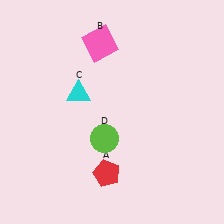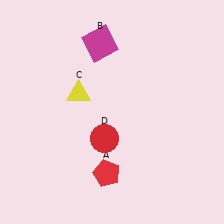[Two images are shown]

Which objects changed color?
B changed from pink to magenta. C changed from cyan to yellow. D changed from lime to red.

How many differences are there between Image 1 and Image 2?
There are 3 differences between the two images.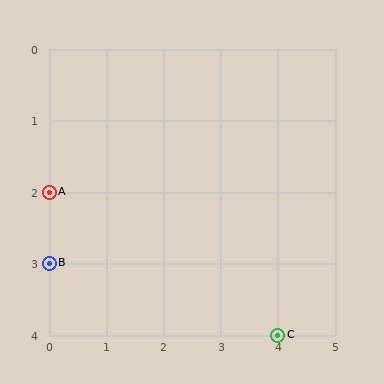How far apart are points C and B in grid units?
Points C and B are 4 columns and 1 row apart (about 4.1 grid units diagonally).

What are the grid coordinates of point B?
Point B is at grid coordinates (0, 3).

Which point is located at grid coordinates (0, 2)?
Point A is at (0, 2).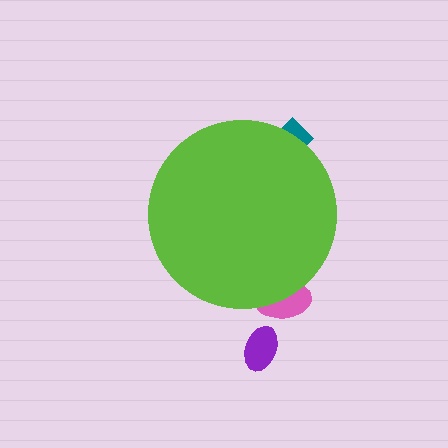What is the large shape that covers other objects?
A lime circle.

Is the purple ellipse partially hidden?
No, the purple ellipse is fully visible.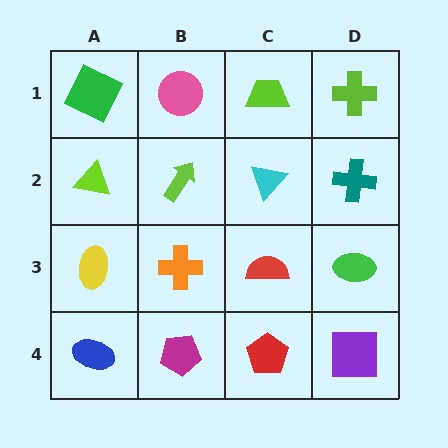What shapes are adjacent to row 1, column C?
A cyan triangle (row 2, column C), a pink circle (row 1, column B), a lime cross (row 1, column D).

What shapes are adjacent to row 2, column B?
A pink circle (row 1, column B), an orange cross (row 3, column B), a lime triangle (row 2, column A), a cyan triangle (row 2, column C).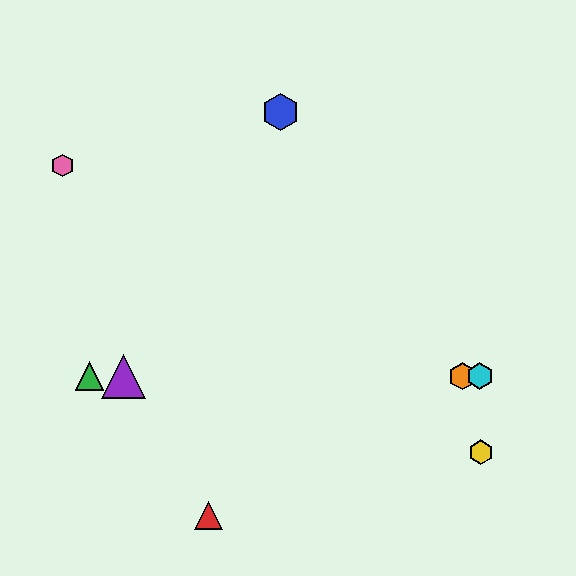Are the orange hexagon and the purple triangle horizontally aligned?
Yes, both are at y≈376.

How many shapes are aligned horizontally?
4 shapes (the green triangle, the purple triangle, the orange hexagon, the cyan hexagon) are aligned horizontally.